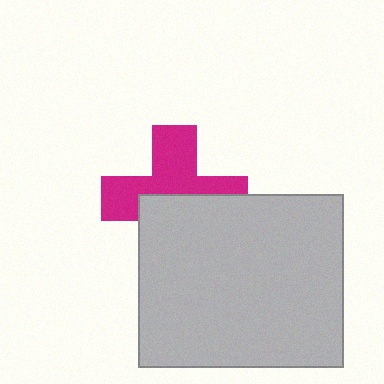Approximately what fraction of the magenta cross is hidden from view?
Roughly 48% of the magenta cross is hidden behind the light gray rectangle.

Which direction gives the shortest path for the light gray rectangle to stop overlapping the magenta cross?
Moving down gives the shortest separation.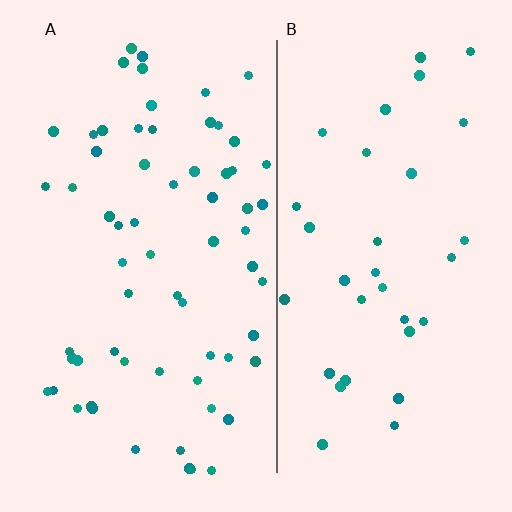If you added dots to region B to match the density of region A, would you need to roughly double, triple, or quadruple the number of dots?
Approximately double.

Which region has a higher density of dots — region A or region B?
A (the left).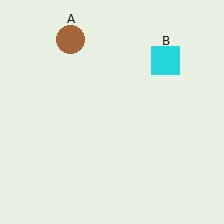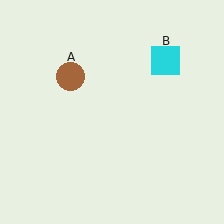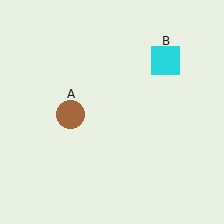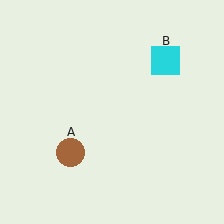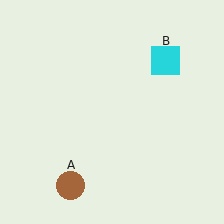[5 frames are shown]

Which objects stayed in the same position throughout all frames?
Cyan square (object B) remained stationary.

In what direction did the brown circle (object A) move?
The brown circle (object A) moved down.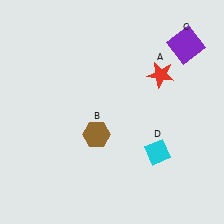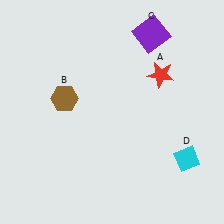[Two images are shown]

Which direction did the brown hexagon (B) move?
The brown hexagon (B) moved up.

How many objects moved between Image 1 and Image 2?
3 objects moved between the two images.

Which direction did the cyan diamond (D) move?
The cyan diamond (D) moved right.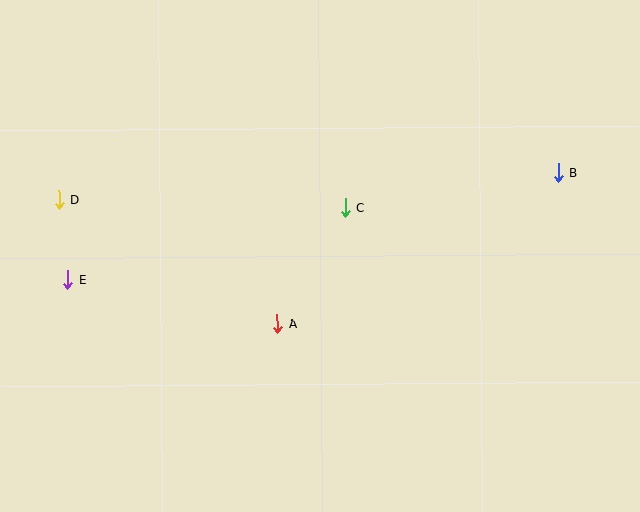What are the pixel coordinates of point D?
Point D is at (59, 200).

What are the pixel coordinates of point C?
Point C is at (345, 208).